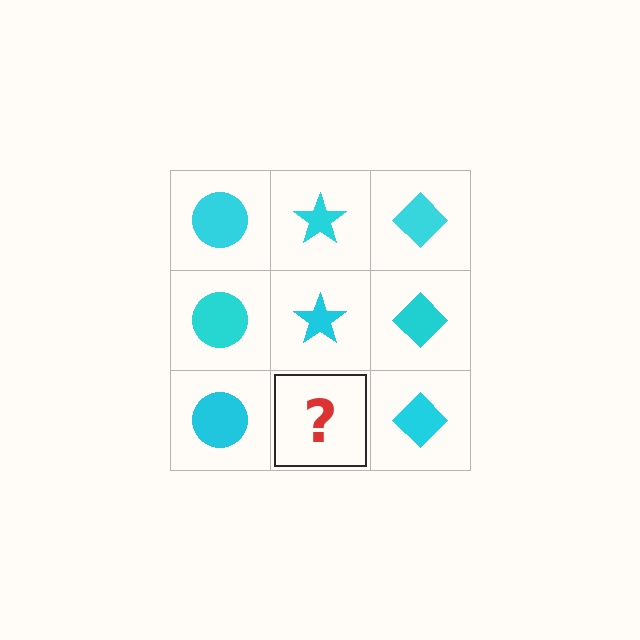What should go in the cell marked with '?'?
The missing cell should contain a cyan star.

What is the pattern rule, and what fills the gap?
The rule is that each column has a consistent shape. The gap should be filled with a cyan star.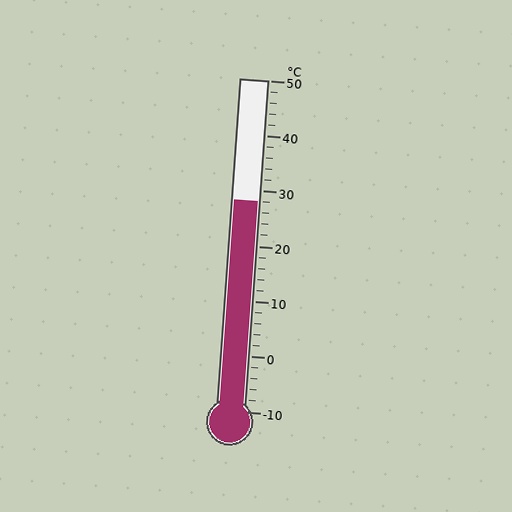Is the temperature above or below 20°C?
The temperature is above 20°C.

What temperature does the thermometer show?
The thermometer shows approximately 28°C.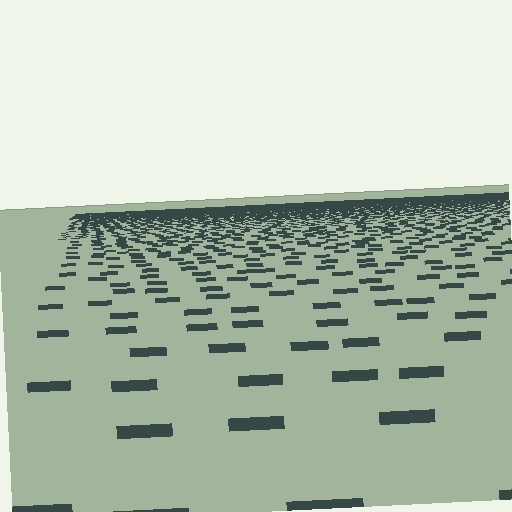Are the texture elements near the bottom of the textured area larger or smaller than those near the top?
Larger. Near the bottom, elements are closer to the viewer and appear at a bigger on-screen size.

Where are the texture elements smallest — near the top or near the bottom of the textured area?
Near the top.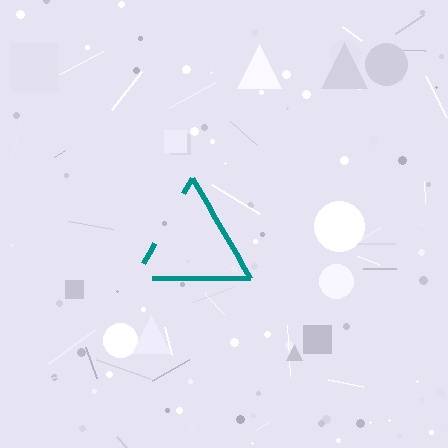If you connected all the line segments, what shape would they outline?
They would outline a triangle.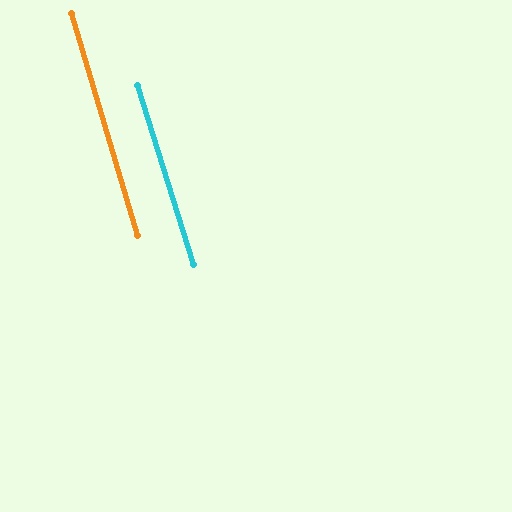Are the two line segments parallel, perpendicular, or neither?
Parallel — their directions differ by only 0.9°.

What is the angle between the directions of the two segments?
Approximately 1 degree.